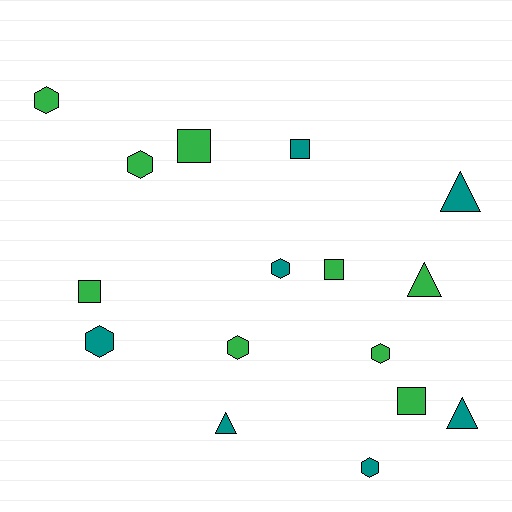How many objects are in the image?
There are 16 objects.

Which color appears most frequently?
Green, with 9 objects.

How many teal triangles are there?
There are 3 teal triangles.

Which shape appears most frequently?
Hexagon, with 7 objects.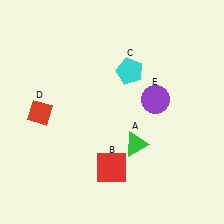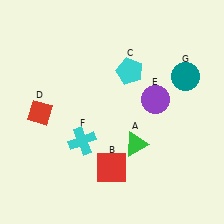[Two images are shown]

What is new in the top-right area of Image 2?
A teal circle (G) was added in the top-right area of Image 2.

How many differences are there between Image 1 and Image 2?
There are 2 differences between the two images.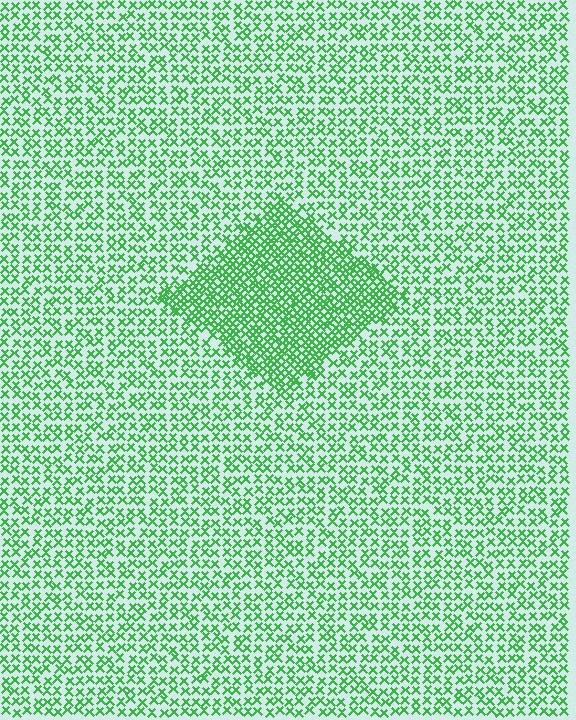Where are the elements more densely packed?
The elements are more densely packed inside the diamond boundary.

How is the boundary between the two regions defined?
The boundary is defined by a change in element density (approximately 2.0x ratio). All elements are the same color, size, and shape.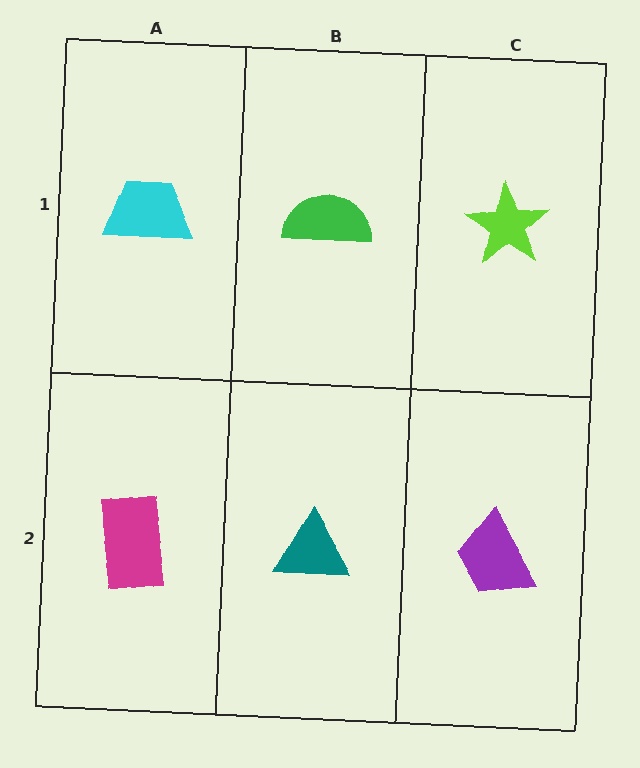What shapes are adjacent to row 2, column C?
A lime star (row 1, column C), a teal triangle (row 2, column B).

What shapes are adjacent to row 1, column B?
A teal triangle (row 2, column B), a cyan trapezoid (row 1, column A), a lime star (row 1, column C).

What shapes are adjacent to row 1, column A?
A magenta rectangle (row 2, column A), a green semicircle (row 1, column B).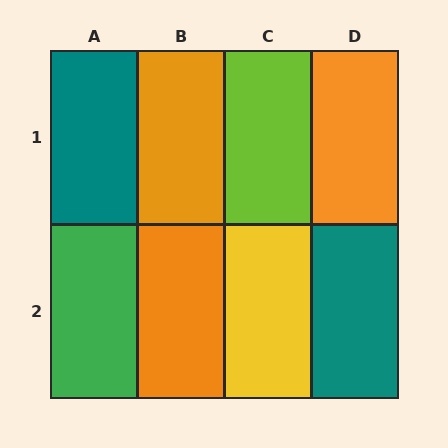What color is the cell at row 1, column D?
Orange.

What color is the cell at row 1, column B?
Orange.